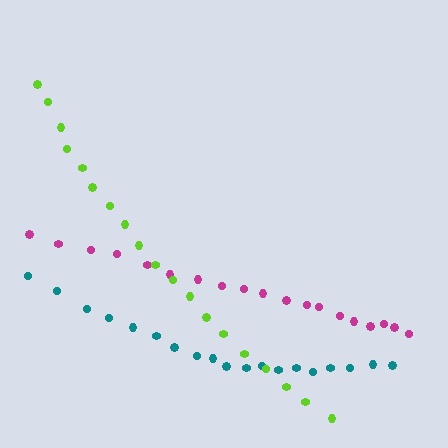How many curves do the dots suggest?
There are 3 distinct paths.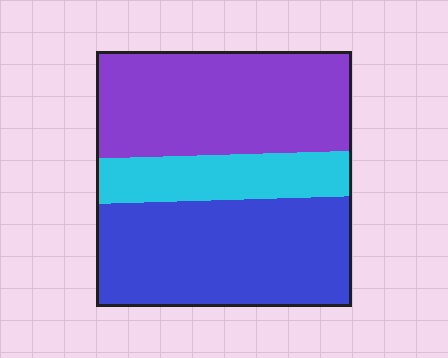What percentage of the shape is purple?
Purple takes up about two fifths (2/5) of the shape.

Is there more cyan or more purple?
Purple.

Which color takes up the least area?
Cyan, at roughly 20%.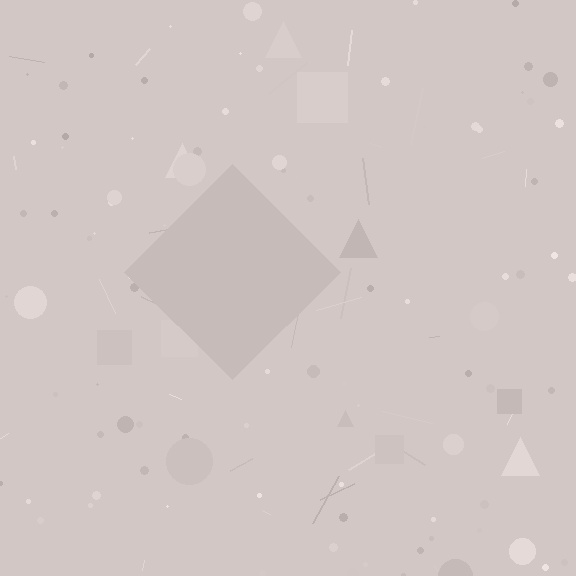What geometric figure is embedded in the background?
A diamond is embedded in the background.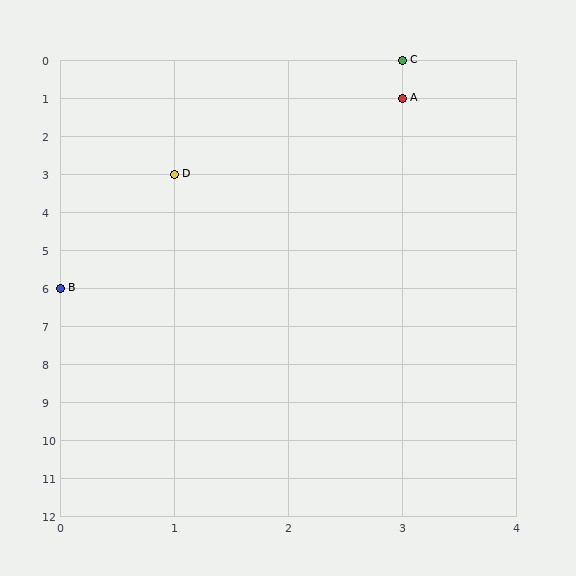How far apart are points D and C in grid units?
Points D and C are 2 columns and 3 rows apart (about 3.6 grid units diagonally).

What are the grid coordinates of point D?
Point D is at grid coordinates (1, 3).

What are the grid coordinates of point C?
Point C is at grid coordinates (3, 0).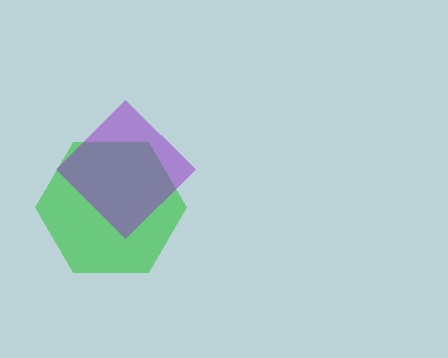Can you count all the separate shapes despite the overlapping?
Yes, there are 2 separate shapes.